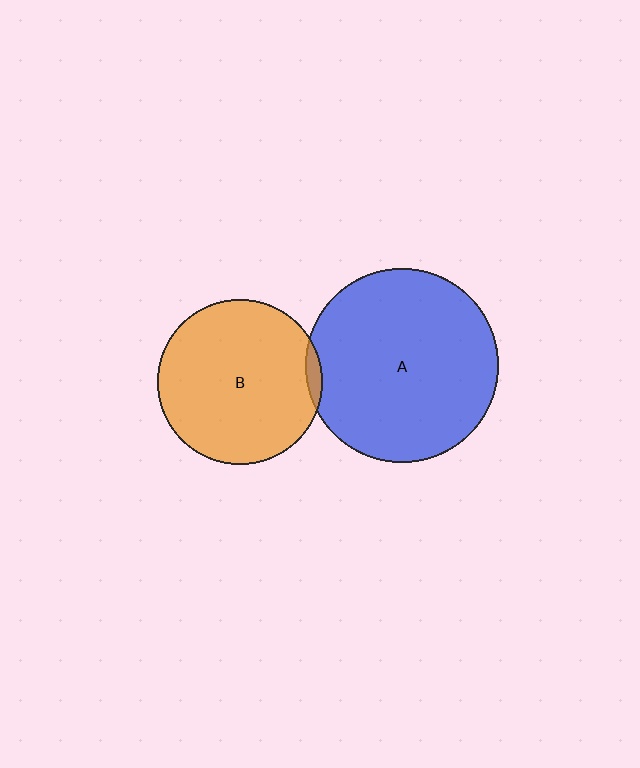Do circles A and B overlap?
Yes.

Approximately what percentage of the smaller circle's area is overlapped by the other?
Approximately 5%.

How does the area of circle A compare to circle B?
Approximately 1.4 times.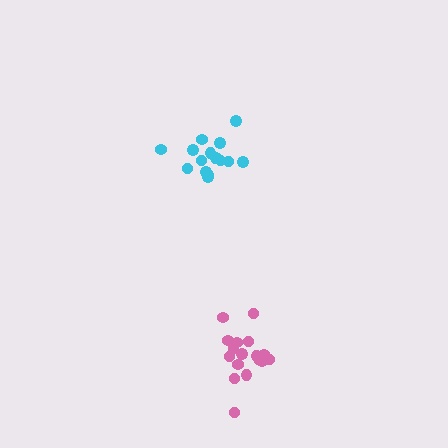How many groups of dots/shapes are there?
There are 2 groups.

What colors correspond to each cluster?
The clusters are colored: pink, cyan.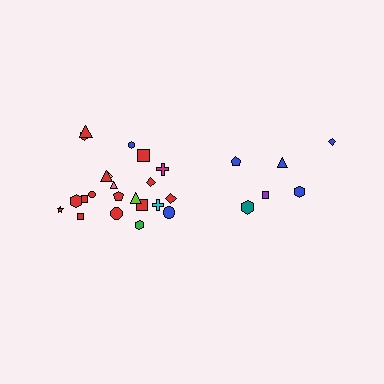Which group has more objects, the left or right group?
The left group.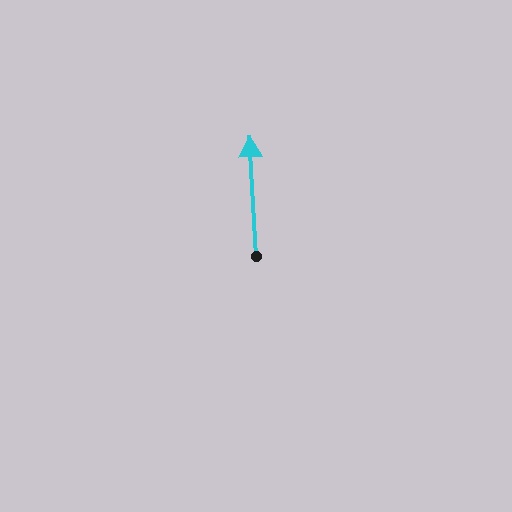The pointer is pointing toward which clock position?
Roughly 12 o'clock.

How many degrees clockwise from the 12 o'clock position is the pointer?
Approximately 357 degrees.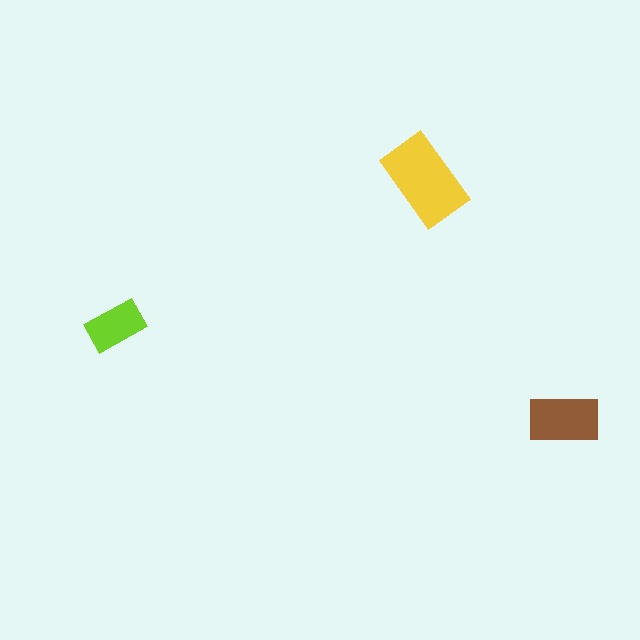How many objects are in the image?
There are 3 objects in the image.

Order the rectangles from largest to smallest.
the yellow one, the brown one, the lime one.